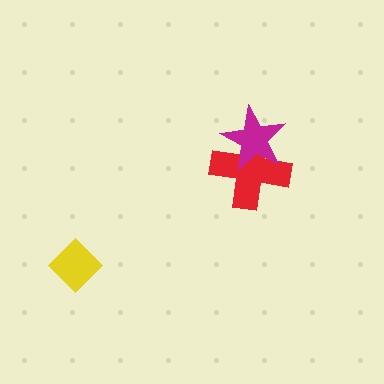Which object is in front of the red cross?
The magenta star is in front of the red cross.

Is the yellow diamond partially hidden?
No, no other shape covers it.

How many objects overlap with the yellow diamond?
0 objects overlap with the yellow diamond.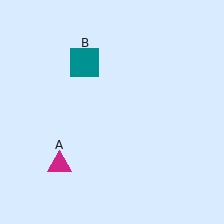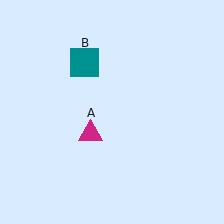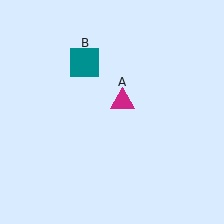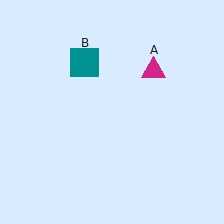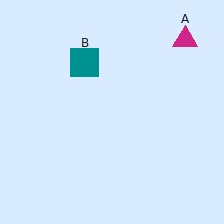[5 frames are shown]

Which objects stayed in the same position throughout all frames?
Teal square (object B) remained stationary.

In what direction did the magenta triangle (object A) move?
The magenta triangle (object A) moved up and to the right.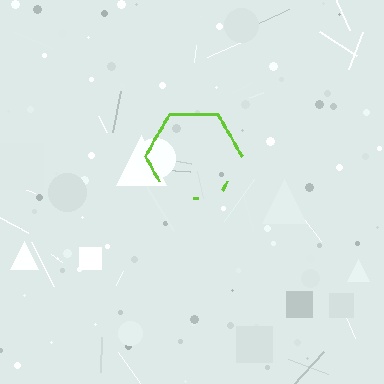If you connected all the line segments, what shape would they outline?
They would outline a hexagon.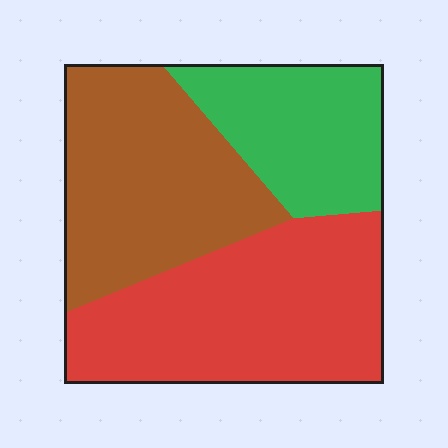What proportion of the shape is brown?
Brown takes up about one third (1/3) of the shape.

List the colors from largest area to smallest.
From largest to smallest: red, brown, green.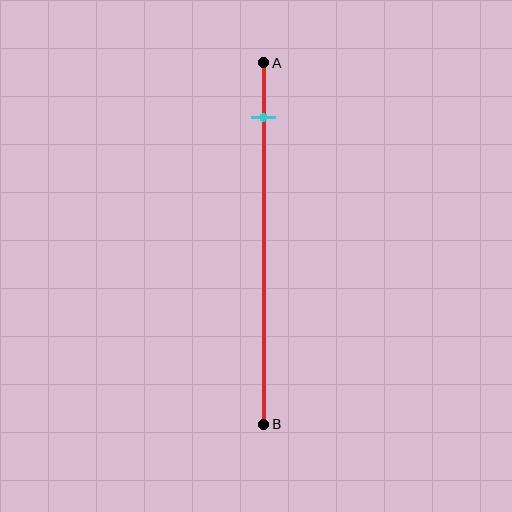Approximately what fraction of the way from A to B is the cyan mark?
The cyan mark is approximately 15% of the way from A to B.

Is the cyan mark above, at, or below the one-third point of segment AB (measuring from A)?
The cyan mark is above the one-third point of segment AB.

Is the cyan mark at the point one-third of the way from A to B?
No, the mark is at about 15% from A, not at the 33% one-third point.